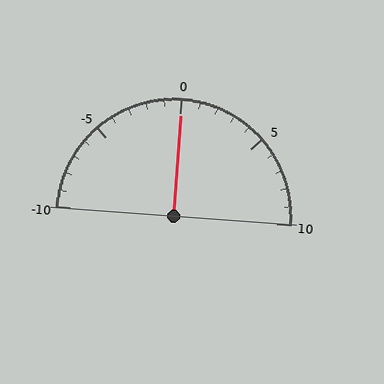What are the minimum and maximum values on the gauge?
The gauge ranges from -10 to 10.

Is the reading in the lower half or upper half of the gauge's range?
The reading is in the upper half of the range (-10 to 10).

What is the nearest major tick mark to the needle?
The nearest major tick mark is 0.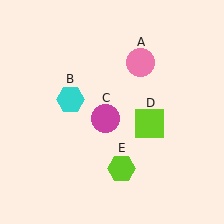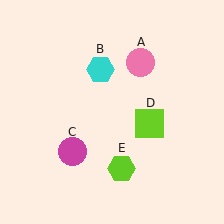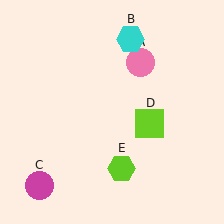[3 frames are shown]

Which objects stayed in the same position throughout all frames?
Pink circle (object A) and lime square (object D) and lime hexagon (object E) remained stationary.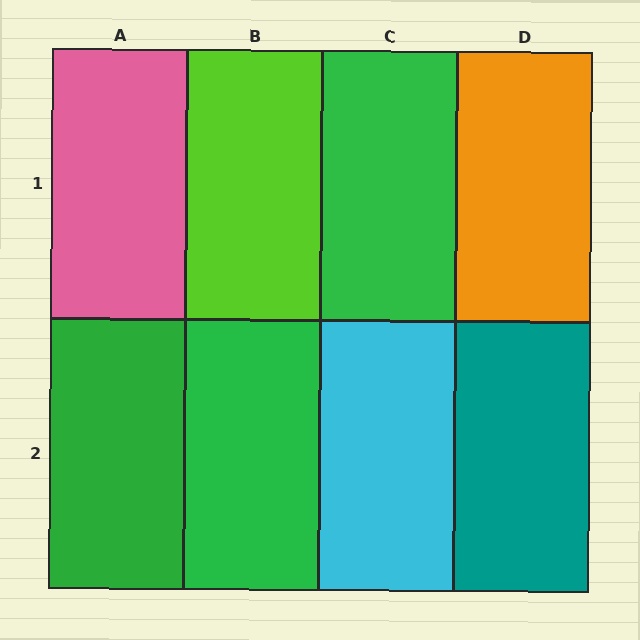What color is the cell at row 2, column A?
Green.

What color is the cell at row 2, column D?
Teal.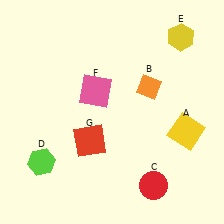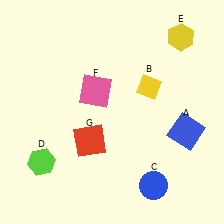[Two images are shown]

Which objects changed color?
A changed from yellow to blue. B changed from orange to yellow. C changed from red to blue.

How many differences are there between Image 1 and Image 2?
There are 3 differences between the two images.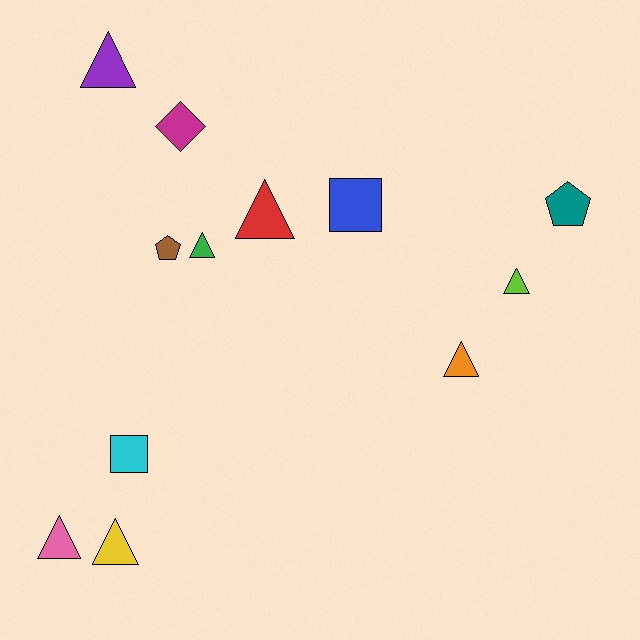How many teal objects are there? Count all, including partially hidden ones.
There is 1 teal object.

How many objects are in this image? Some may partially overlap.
There are 12 objects.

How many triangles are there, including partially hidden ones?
There are 7 triangles.